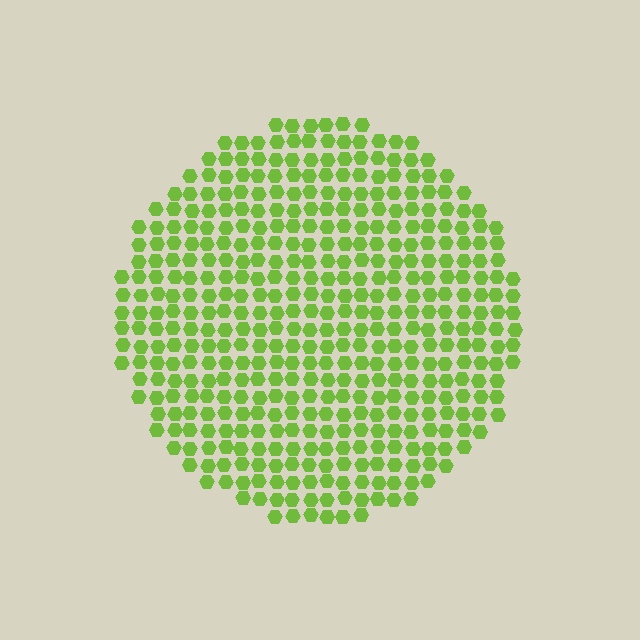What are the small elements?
The small elements are hexagons.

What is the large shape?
The large shape is a circle.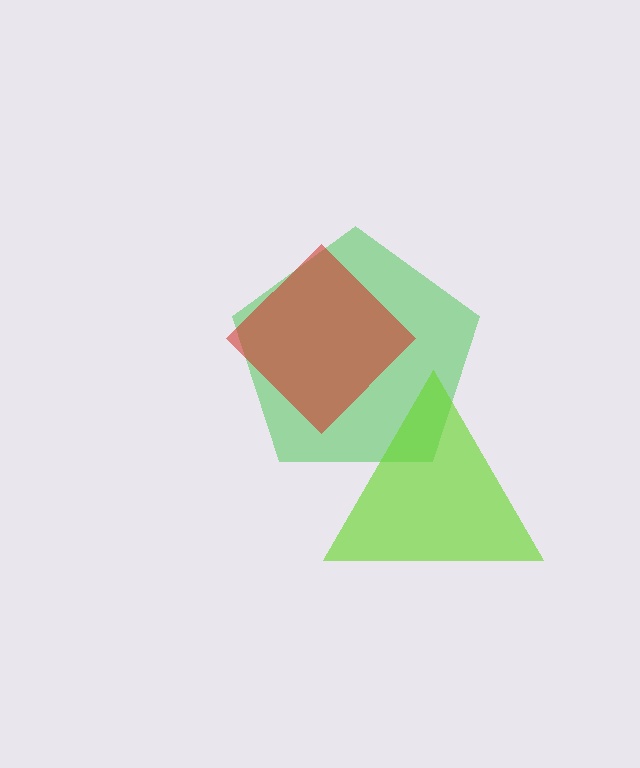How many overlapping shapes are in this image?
There are 3 overlapping shapes in the image.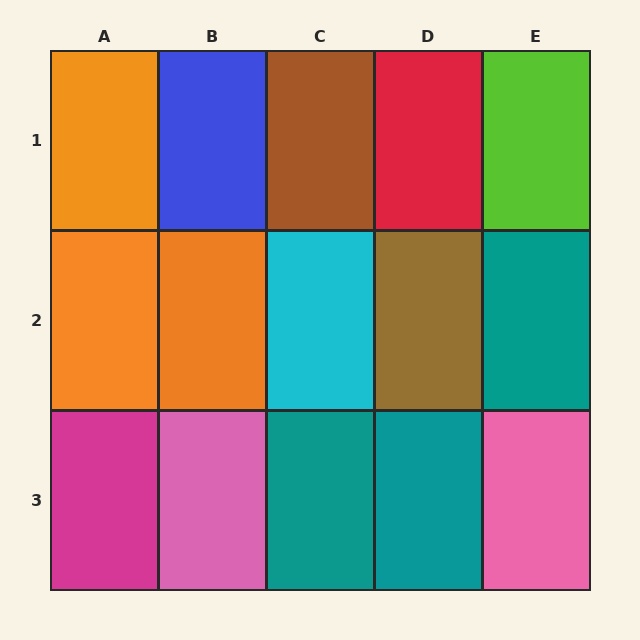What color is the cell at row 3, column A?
Magenta.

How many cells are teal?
3 cells are teal.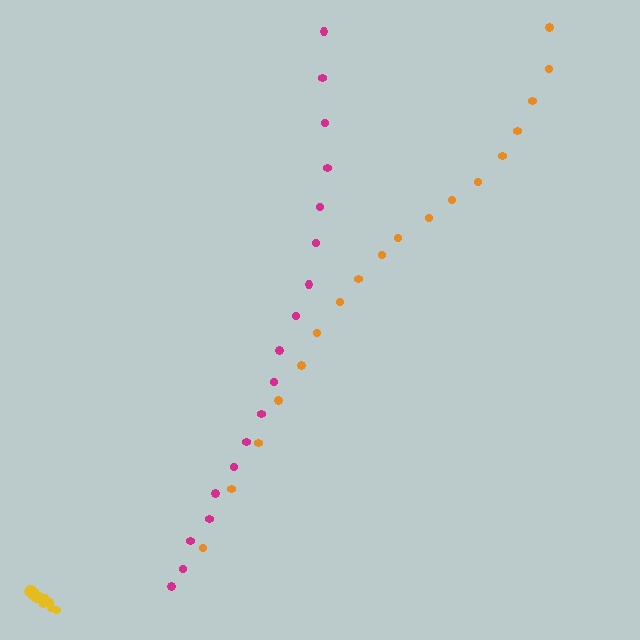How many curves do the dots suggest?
There are 3 distinct paths.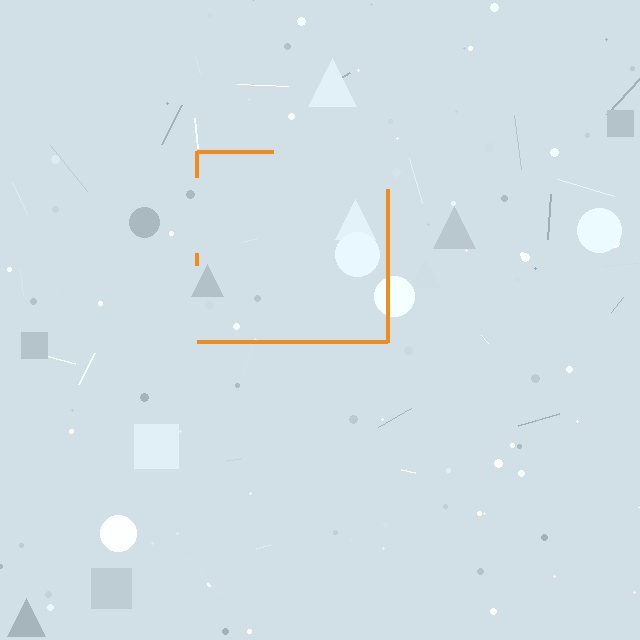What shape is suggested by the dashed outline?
The dashed outline suggests a square.